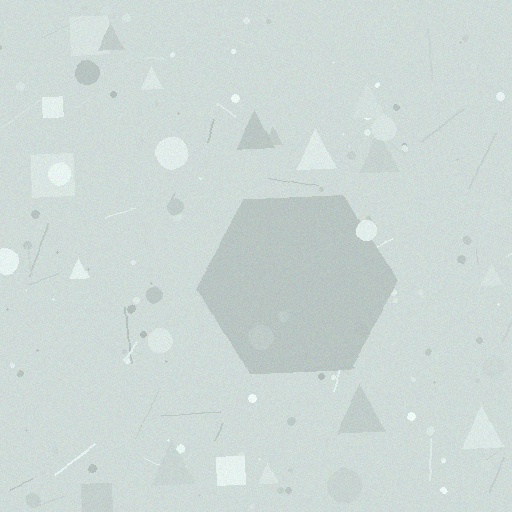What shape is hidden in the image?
A hexagon is hidden in the image.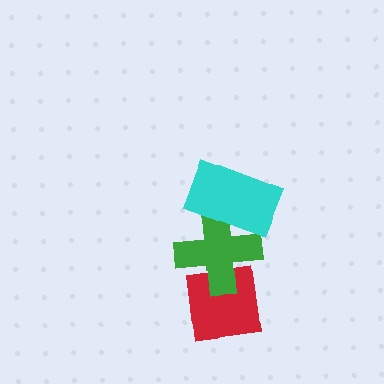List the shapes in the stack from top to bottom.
From top to bottom: the cyan rectangle, the green cross, the red square.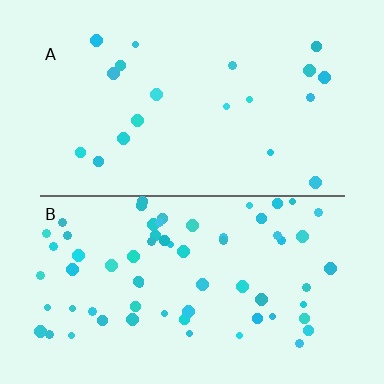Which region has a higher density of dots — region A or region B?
B (the bottom).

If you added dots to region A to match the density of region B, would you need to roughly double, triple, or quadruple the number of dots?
Approximately triple.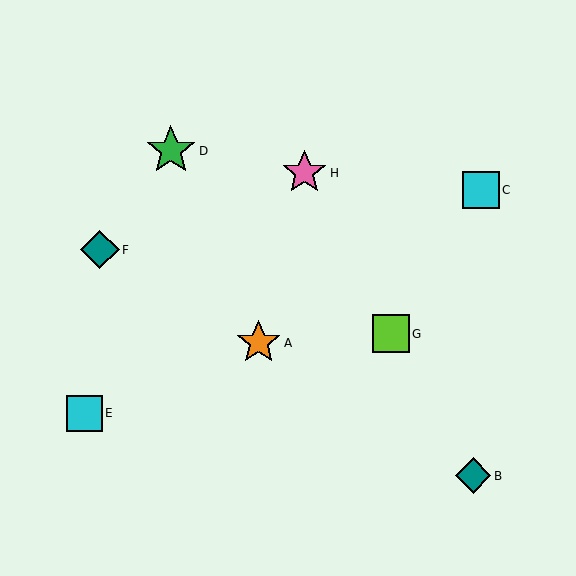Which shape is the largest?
The green star (labeled D) is the largest.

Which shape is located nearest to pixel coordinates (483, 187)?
The cyan square (labeled C) at (481, 190) is nearest to that location.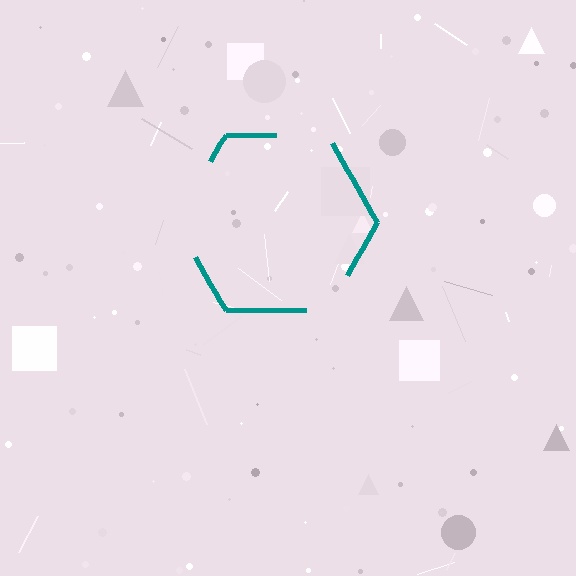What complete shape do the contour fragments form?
The contour fragments form a hexagon.